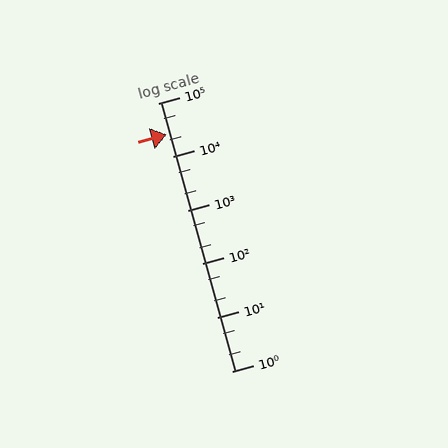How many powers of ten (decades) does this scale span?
The scale spans 5 decades, from 1 to 100000.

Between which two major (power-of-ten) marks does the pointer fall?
The pointer is between 10000 and 100000.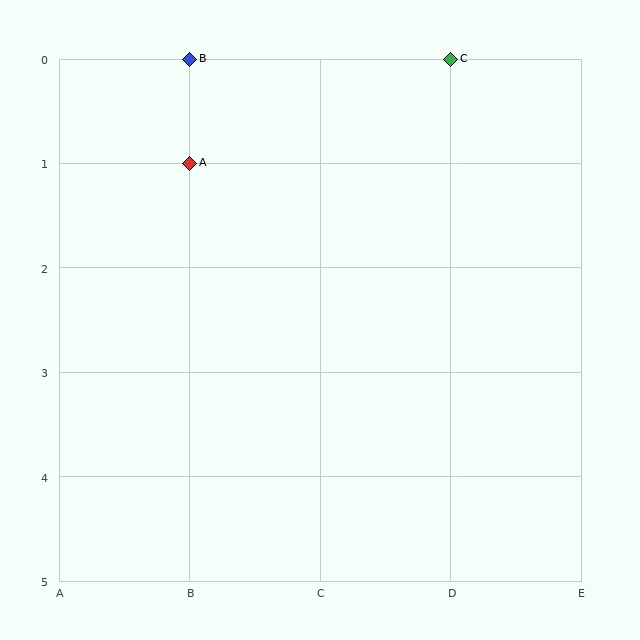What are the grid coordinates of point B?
Point B is at grid coordinates (B, 0).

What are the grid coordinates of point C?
Point C is at grid coordinates (D, 0).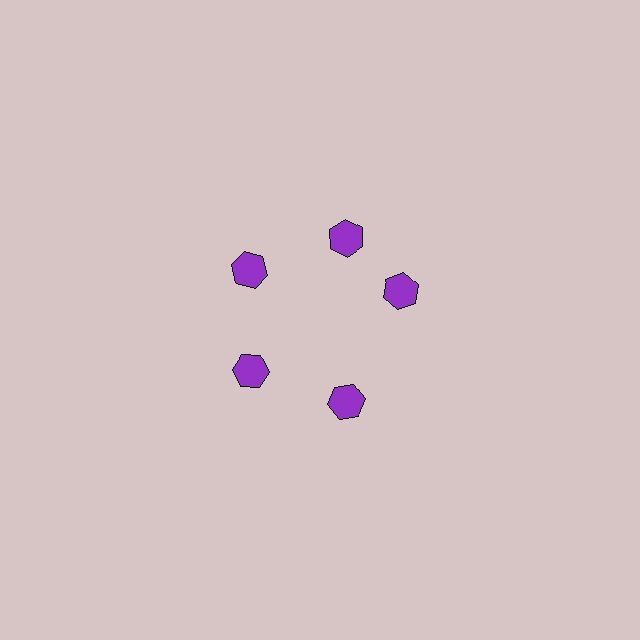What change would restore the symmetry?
The symmetry would be restored by rotating it back into even spacing with its neighbors so that all 5 hexagons sit at equal angles and equal distance from the center.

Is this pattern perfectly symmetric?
No. The 5 purple hexagons are arranged in a ring, but one element near the 3 o'clock position is rotated out of alignment along the ring, breaking the 5-fold rotational symmetry.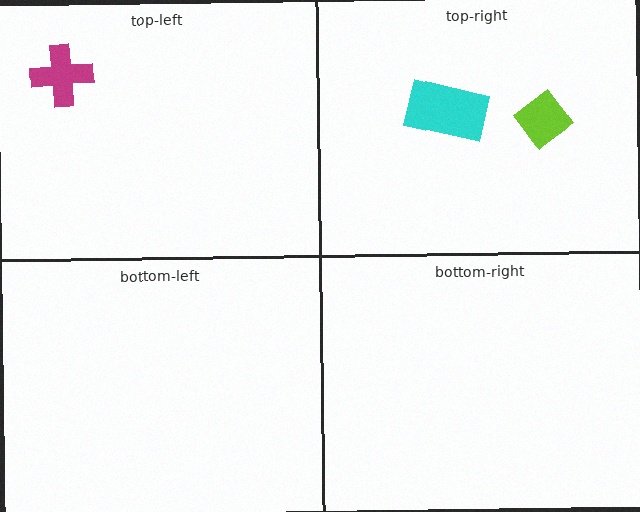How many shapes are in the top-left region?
1.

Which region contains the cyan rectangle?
The top-right region.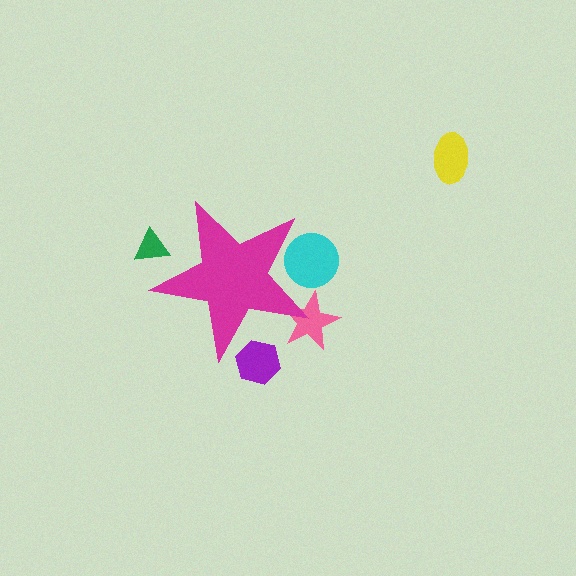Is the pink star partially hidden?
Yes, the pink star is partially hidden behind the magenta star.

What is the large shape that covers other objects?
A magenta star.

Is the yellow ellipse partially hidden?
No, the yellow ellipse is fully visible.